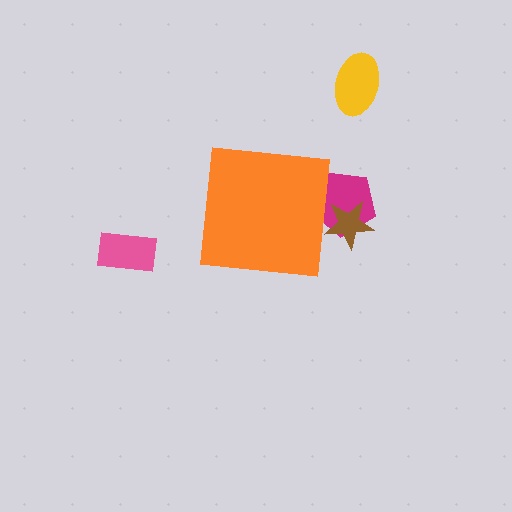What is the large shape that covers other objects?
An orange square.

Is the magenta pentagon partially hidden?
Yes, the magenta pentagon is partially hidden behind the orange square.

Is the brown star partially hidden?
Yes, the brown star is partially hidden behind the orange square.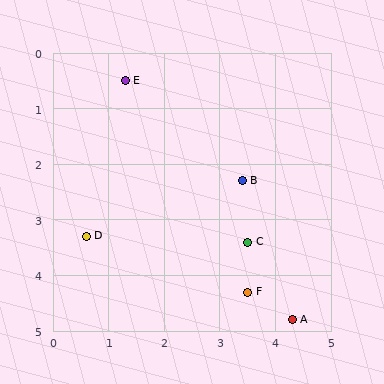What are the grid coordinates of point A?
Point A is at approximately (4.3, 4.8).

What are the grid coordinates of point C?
Point C is at approximately (3.5, 3.4).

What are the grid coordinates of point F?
Point F is at approximately (3.5, 4.3).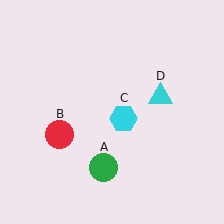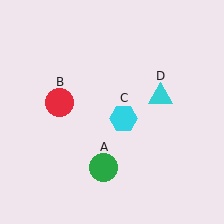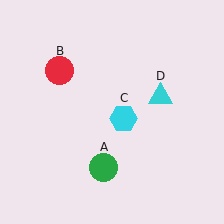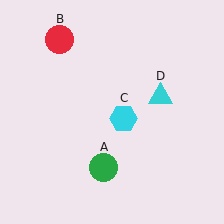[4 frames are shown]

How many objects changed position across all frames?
1 object changed position: red circle (object B).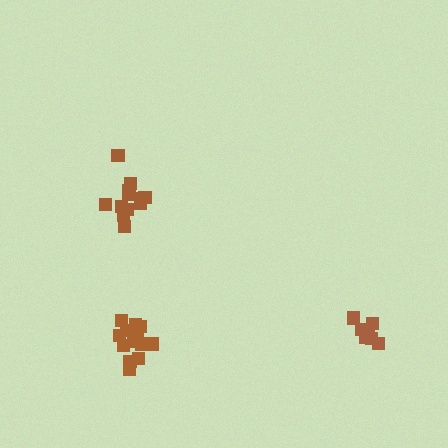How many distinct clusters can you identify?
There are 3 distinct clusters.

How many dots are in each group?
Group 1: 13 dots, Group 2: 7 dots, Group 3: 12 dots (32 total).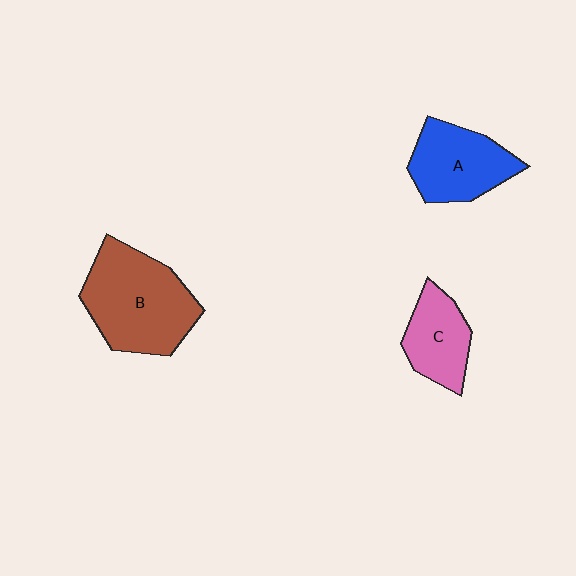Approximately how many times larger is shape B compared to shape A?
Approximately 1.5 times.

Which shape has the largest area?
Shape B (brown).